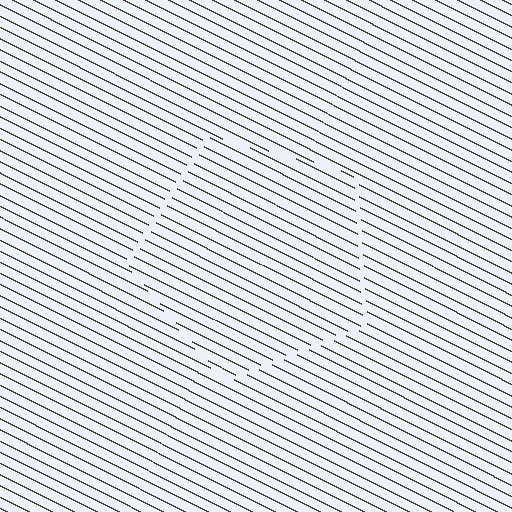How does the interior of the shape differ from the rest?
The interior of the shape contains the same grating, shifted by half a period — the contour is defined by the phase discontinuity where line-ends from the inner and outer gratings abut.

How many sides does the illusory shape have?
5 sides — the line-ends trace a pentagon.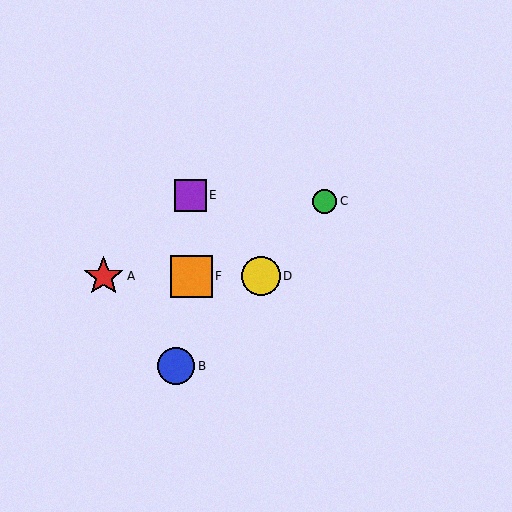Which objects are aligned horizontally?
Objects A, D, F are aligned horizontally.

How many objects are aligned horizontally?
3 objects (A, D, F) are aligned horizontally.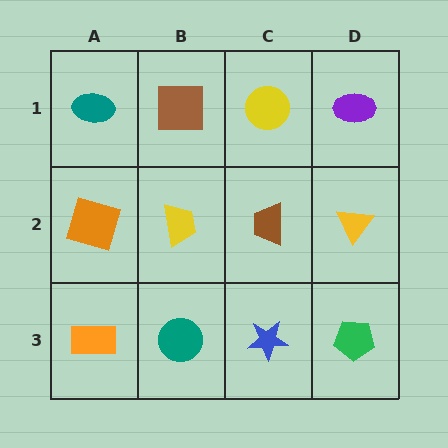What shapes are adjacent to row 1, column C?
A brown trapezoid (row 2, column C), a brown square (row 1, column B), a purple ellipse (row 1, column D).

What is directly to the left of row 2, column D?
A brown trapezoid.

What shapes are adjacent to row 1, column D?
A yellow triangle (row 2, column D), a yellow circle (row 1, column C).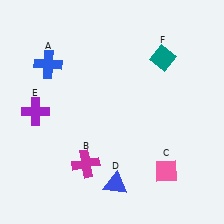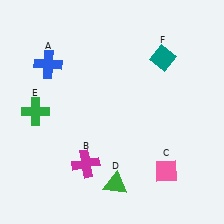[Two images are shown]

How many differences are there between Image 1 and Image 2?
There are 2 differences between the two images.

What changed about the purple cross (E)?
In Image 1, E is purple. In Image 2, it changed to green.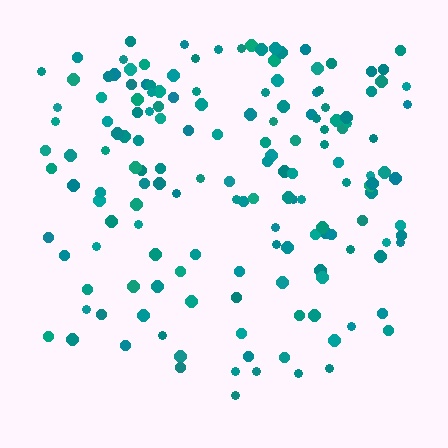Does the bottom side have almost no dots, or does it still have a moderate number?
Still a moderate number, just noticeably fewer than the top.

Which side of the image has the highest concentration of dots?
The top.